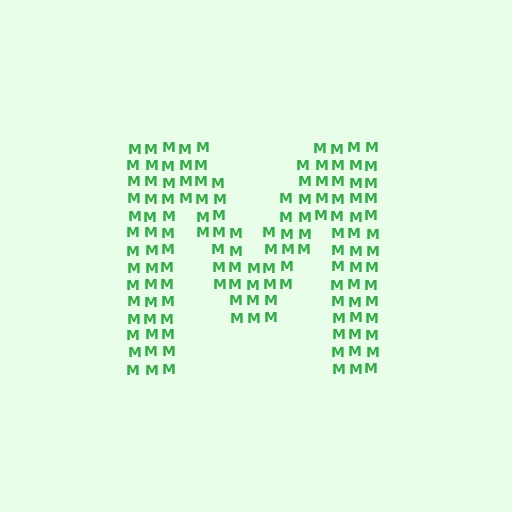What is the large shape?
The large shape is the letter M.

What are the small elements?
The small elements are letter M's.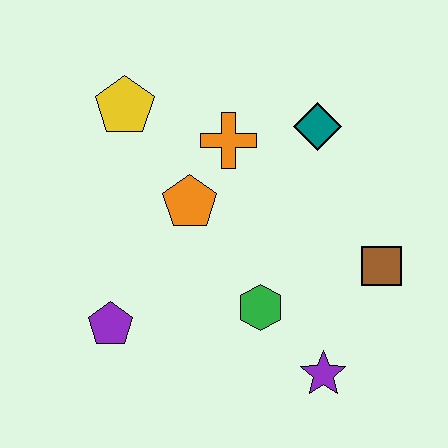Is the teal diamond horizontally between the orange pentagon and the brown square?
Yes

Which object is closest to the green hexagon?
The purple star is closest to the green hexagon.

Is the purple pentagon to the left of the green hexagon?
Yes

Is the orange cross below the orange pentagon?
No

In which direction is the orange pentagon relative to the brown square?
The orange pentagon is to the left of the brown square.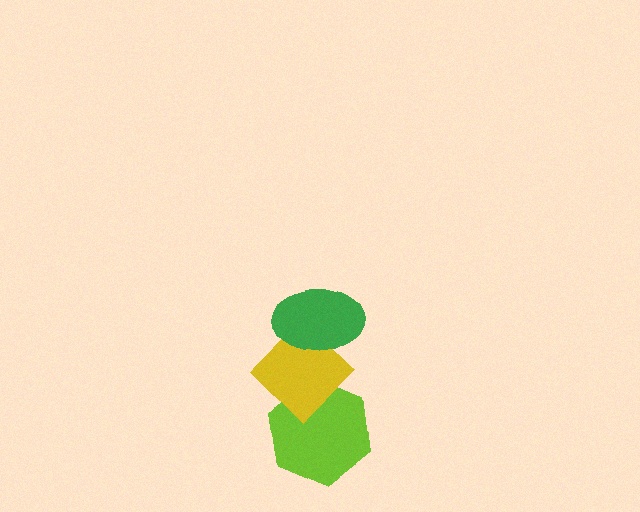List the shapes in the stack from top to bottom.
From top to bottom: the green ellipse, the yellow diamond, the lime hexagon.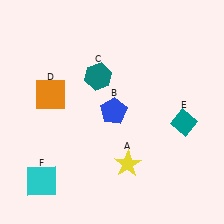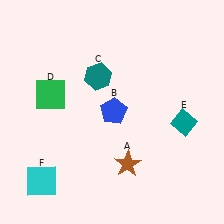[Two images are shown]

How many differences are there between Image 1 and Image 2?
There are 2 differences between the two images.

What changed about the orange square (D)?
In Image 1, D is orange. In Image 2, it changed to green.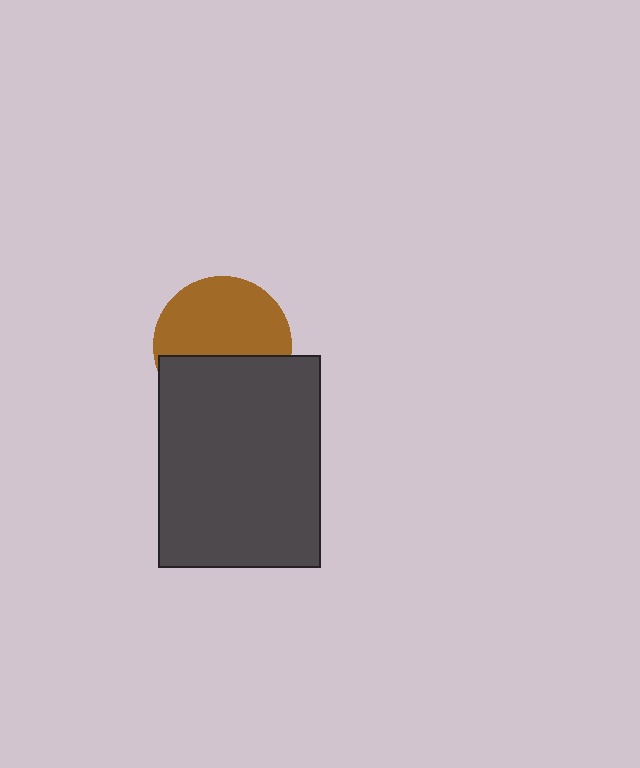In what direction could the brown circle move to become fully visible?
The brown circle could move up. That would shift it out from behind the dark gray rectangle entirely.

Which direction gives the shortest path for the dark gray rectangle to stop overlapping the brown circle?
Moving down gives the shortest separation.